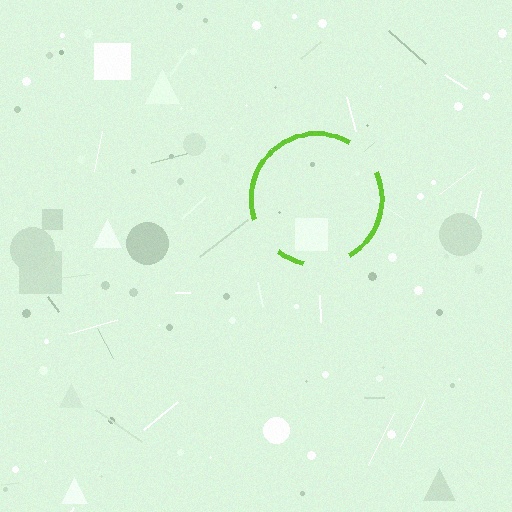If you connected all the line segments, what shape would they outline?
They would outline a circle.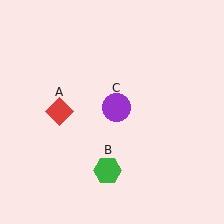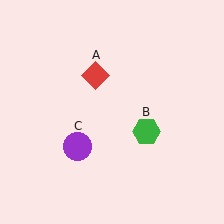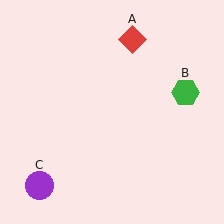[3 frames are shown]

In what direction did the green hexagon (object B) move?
The green hexagon (object B) moved up and to the right.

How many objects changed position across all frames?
3 objects changed position: red diamond (object A), green hexagon (object B), purple circle (object C).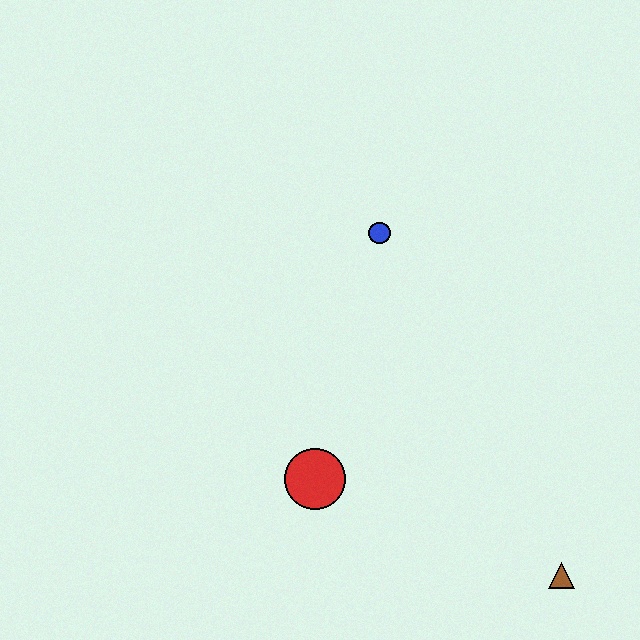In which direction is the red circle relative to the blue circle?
The red circle is below the blue circle.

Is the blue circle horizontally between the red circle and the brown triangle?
Yes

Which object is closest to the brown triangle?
The red circle is closest to the brown triangle.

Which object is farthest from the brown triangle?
The blue circle is farthest from the brown triangle.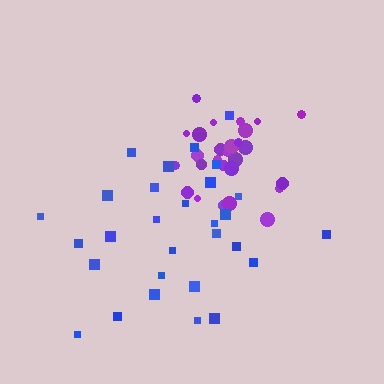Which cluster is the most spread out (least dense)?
Blue.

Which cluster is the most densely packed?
Purple.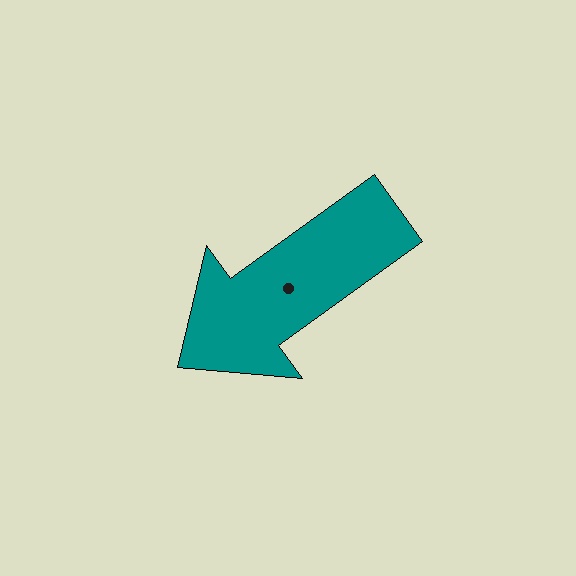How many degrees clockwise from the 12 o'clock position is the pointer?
Approximately 234 degrees.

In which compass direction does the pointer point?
Southwest.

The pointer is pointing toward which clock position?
Roughly 8 o'clock.